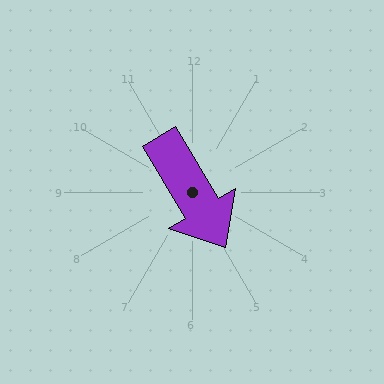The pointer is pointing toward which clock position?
Roughly 5 o'clock.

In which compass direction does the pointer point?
Southeast.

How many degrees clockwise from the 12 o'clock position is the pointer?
Approximately 149 degrees.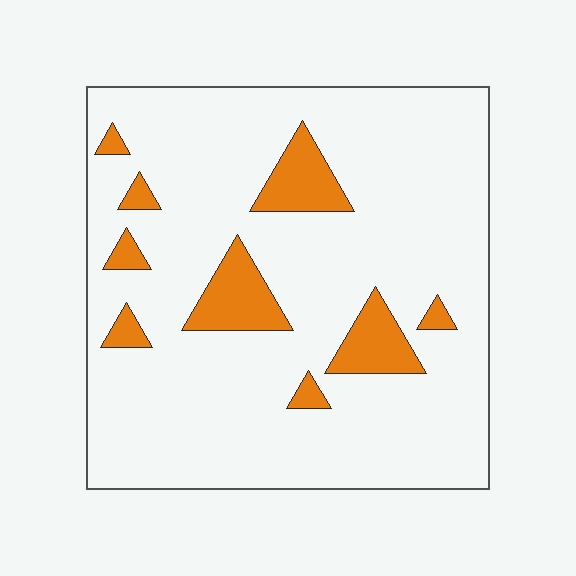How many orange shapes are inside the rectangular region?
9.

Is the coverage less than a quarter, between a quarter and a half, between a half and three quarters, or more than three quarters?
Less than a quarter.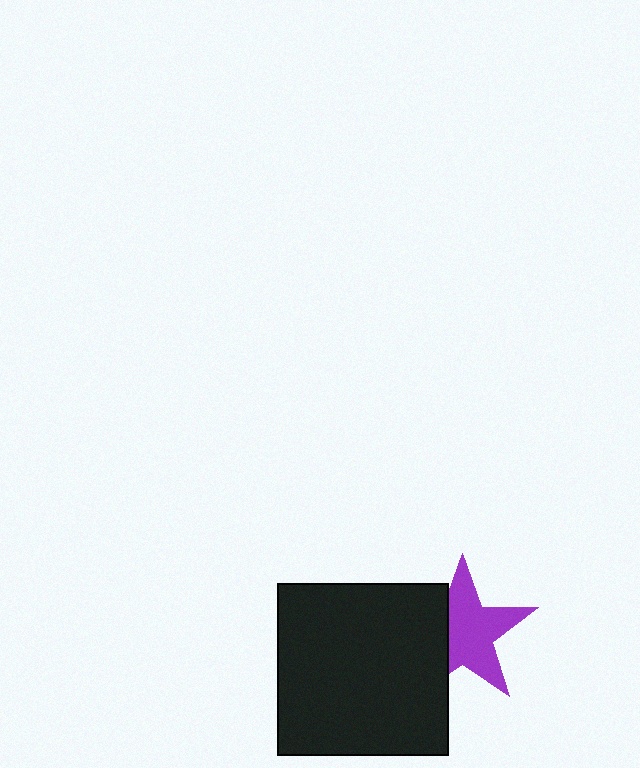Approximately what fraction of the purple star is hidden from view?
Roughly 33% of the purple star is hidden behind the black square.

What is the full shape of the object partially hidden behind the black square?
The partially hidden object is a purple star.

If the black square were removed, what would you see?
You would see the complete purple star.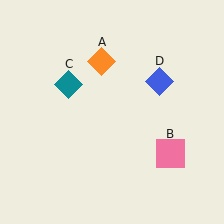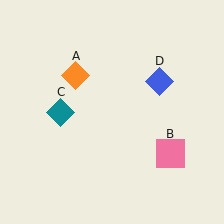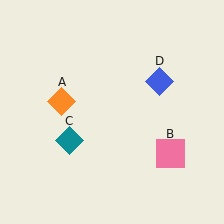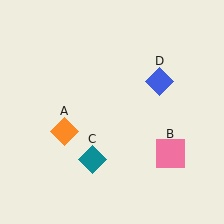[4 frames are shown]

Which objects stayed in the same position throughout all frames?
Pink square (object B) and blue diamond (object D) remained stationary.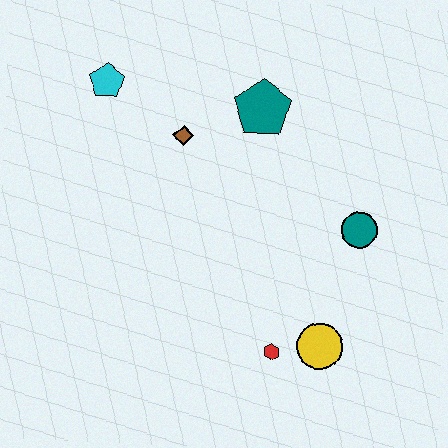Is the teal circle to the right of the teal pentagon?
Yes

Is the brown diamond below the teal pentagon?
Yes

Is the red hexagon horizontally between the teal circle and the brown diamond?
Yes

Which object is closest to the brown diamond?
The teal pentagon is closest to the brown diamond.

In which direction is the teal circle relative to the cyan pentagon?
The teal circle is to the right of the cyan pentagon.